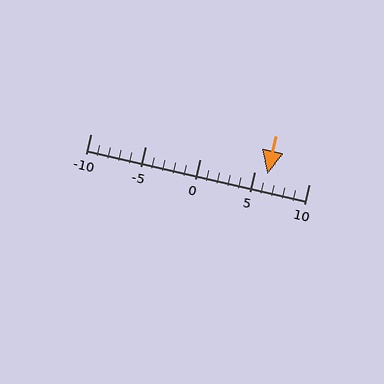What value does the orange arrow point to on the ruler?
The orange arrow points to approximately 6.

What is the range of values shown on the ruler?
The ruler shows values from -10 to 10.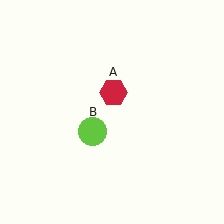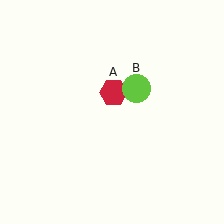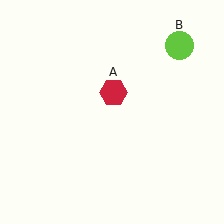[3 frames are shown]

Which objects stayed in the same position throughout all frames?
Red hexagon (object A) remained stationary.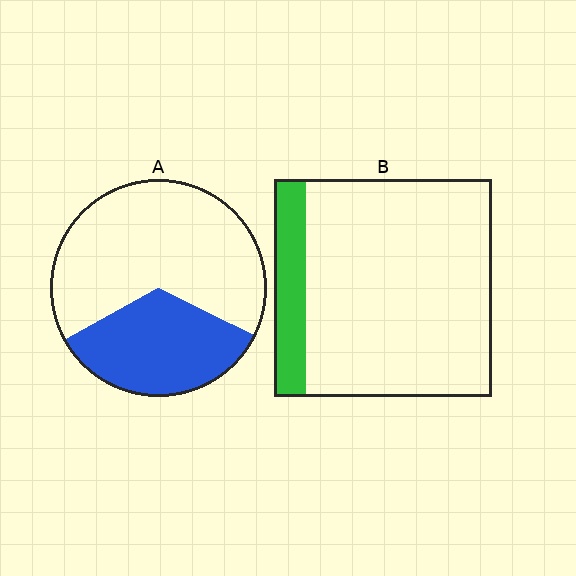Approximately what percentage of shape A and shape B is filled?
A is approximately 35% and B is approximately 15%.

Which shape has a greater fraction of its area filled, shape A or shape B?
Shape A.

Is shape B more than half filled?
No.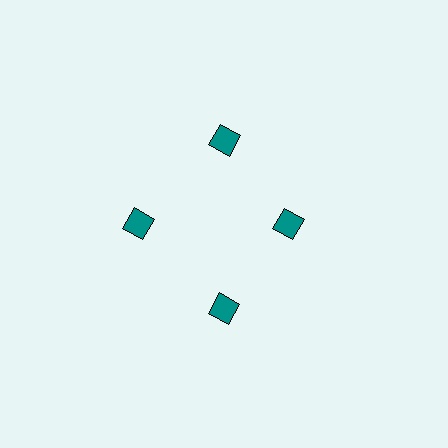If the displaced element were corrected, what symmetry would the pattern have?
It would have 4-fold rotational symmetry — the pattern would map onto itself every 90 degrees.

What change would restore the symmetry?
The symmetry would be restored by moving it outward, back onto the ring so that all 4 squares sit at equal angles and equal distance from the center.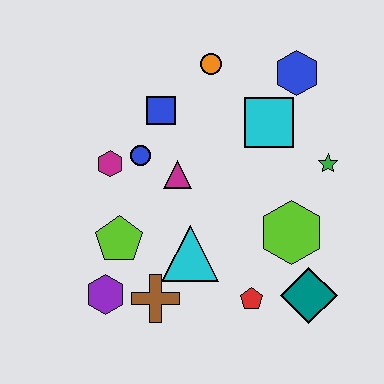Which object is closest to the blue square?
The blue circle is closest to the blue square.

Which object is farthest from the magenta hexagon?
The teal diamond is farthest from the magenta hexagon.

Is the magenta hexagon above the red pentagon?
Yes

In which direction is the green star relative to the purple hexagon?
The green star is to the right of the purple hexagon.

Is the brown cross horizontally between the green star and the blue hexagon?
No